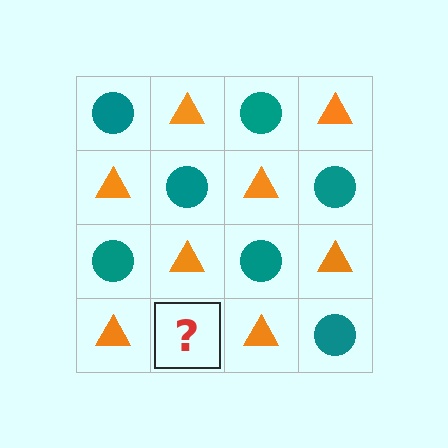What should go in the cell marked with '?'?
The missing cell should contain a teal circle.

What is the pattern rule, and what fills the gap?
The rule is that it alternates teal circle and orange triangle in a checkerboard pattern. The gap should be filled with a teal circle.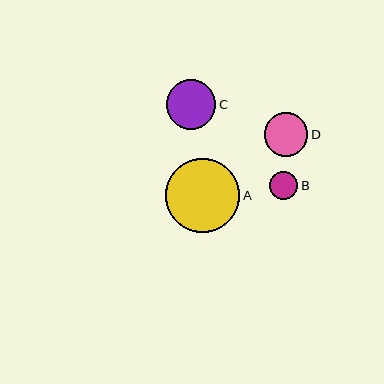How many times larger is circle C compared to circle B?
Circle C is approximately 1.8 times the size of circle B.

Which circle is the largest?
Circle A is the largest with a size of approximately 74 pixels.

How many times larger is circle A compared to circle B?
Circle A is approximately 2.6 times the size of circle B.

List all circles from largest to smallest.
From largest to smallest: A, C, D, B.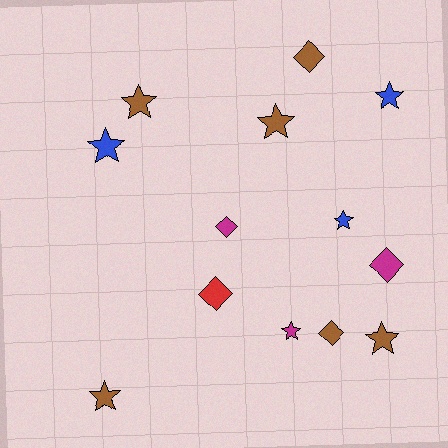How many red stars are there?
There are no red stars.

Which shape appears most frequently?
Star, with 8 objects.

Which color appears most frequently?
Brown, with 6 objects.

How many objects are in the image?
There are 13 objects.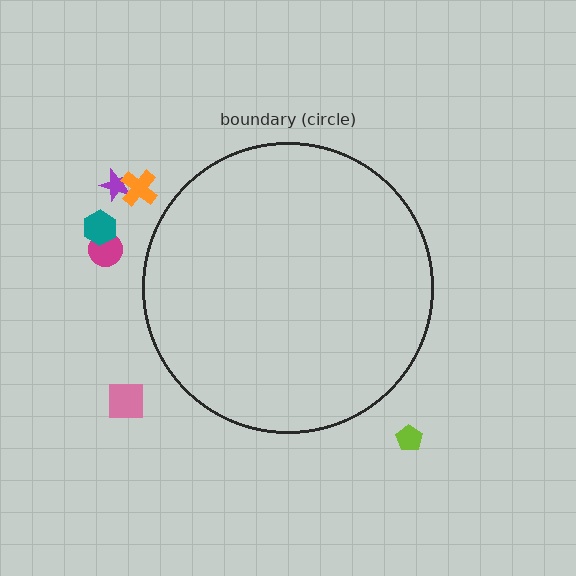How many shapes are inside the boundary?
0 inside, 6 outside.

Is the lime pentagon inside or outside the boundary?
Outside.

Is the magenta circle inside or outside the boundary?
Outside.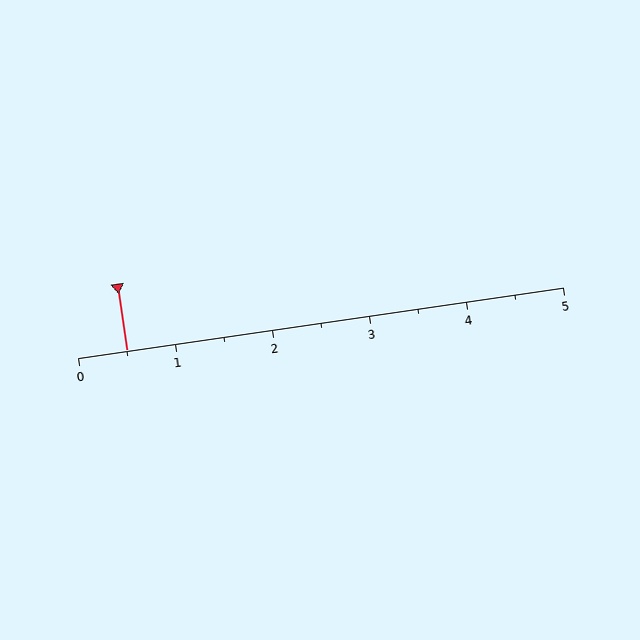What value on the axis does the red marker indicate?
The marker indicates approximately 0.5.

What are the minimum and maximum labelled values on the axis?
The axis runs from 0 to 5.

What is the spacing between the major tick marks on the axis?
The major ticks are spaced 1 apart.